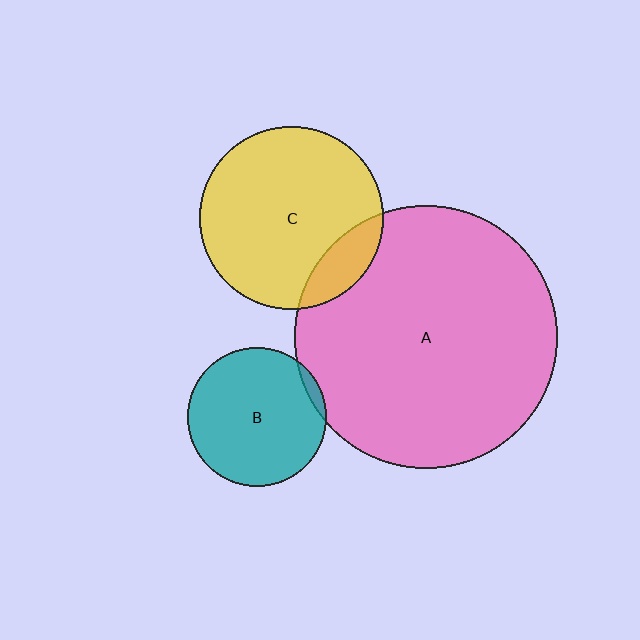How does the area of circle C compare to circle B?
Approximately 1.8 times.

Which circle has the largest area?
Circle A (pink).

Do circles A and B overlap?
Yes.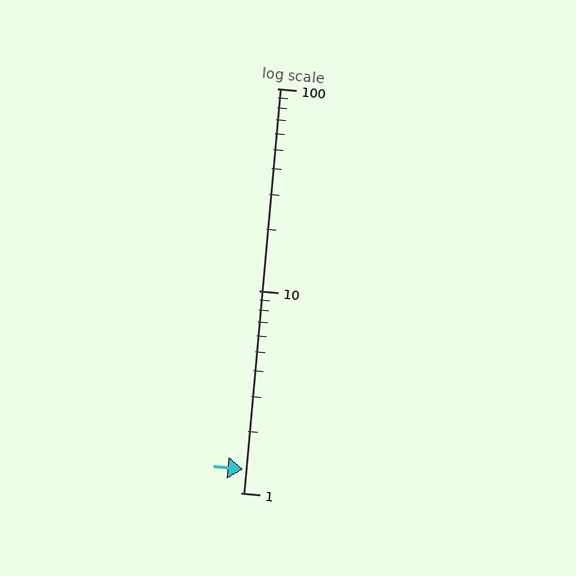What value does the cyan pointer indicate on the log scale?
The pointer indicates approximately 1.3.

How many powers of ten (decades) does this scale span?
The scale spans 2 decades, from 1 to 100.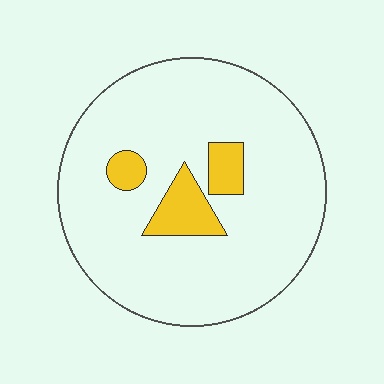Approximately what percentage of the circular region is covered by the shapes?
Approximately 10%.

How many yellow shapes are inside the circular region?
3.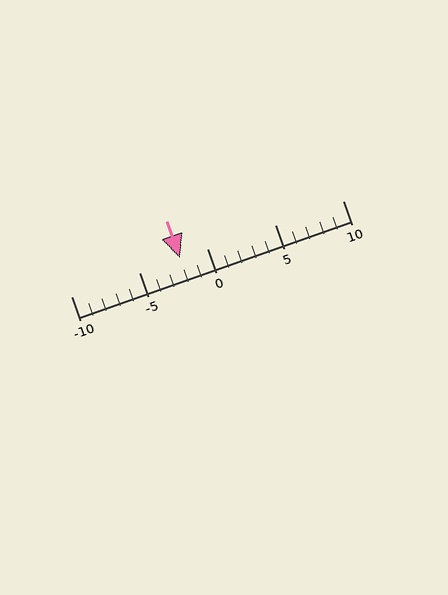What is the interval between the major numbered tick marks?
The major tick marks are spaced 5 units apart.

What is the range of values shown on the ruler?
The ruler shows values from -10 to 10.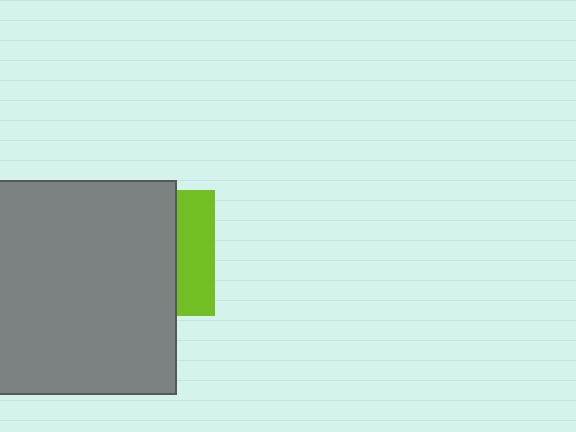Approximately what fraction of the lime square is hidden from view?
Roughly 70% of the lime square is hidden behind the gray square.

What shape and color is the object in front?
The object in front is a gray square.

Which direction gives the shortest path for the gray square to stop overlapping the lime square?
Moving left gives the shortest separation.